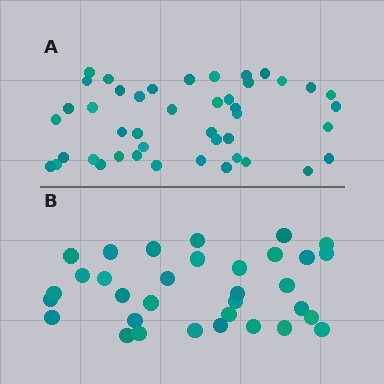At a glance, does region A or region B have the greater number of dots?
Region A (the top region) has more dots.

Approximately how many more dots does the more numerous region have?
Region A has roughly 12 or so more dots than region B.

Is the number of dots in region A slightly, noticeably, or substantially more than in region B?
Region A has noticeably more, but not dramatically so. The ratio is roughly 1.3 to 1.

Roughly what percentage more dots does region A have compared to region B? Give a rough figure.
About 35% more.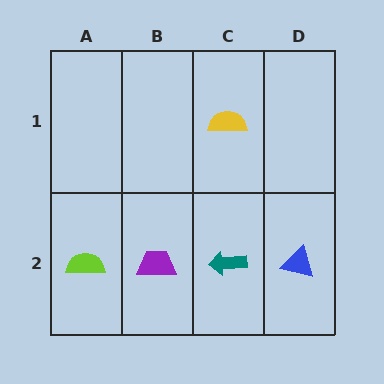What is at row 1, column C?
A yellow semicircle.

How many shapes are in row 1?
1 shape.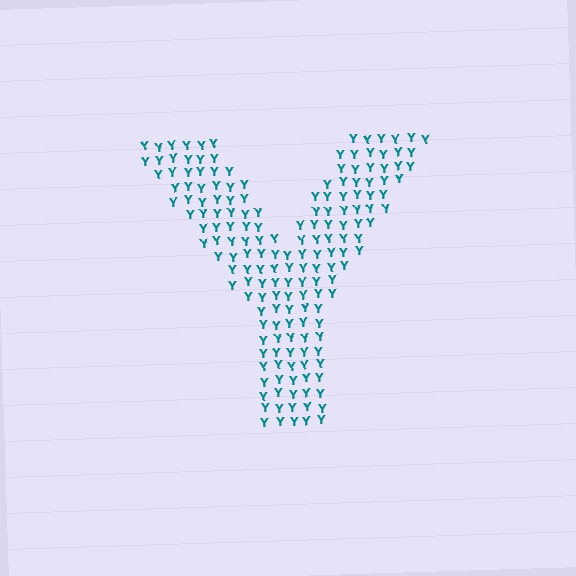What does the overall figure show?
The overall figure shows the letter Y.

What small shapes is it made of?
It is made of small letter Y's.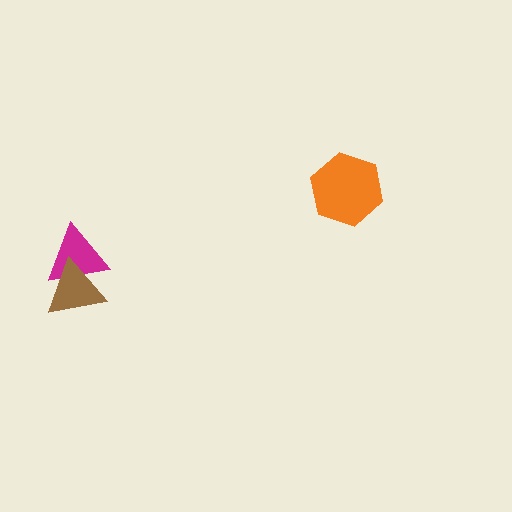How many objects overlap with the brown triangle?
1 object overlaps with the brown triangle.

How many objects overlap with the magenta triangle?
1 object overlaps with the magenta triangle.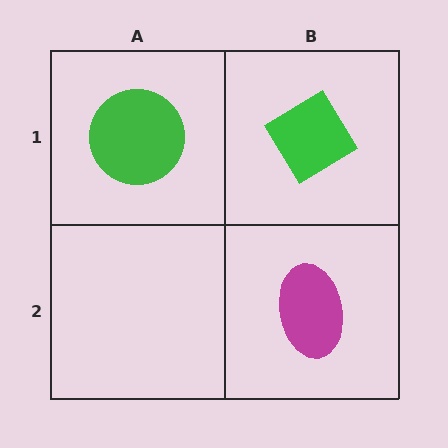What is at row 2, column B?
A magenta ellipse.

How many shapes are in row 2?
1 shape.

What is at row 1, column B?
A green diamond.